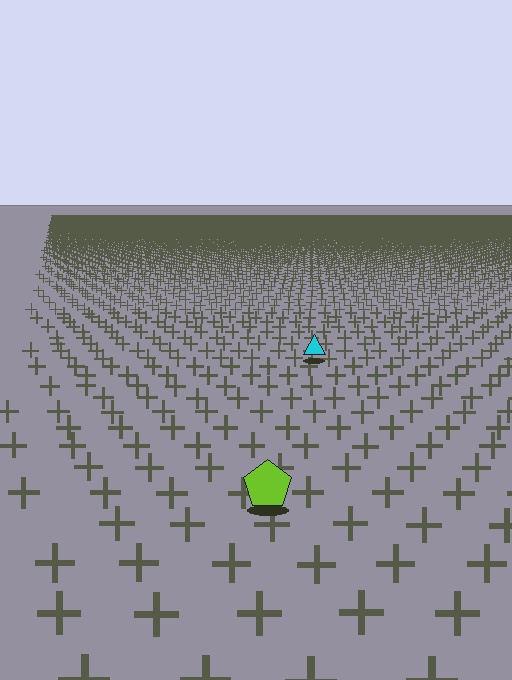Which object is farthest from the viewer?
The cyan triangle is farthest from the viewer. It appears smaller and the ground texture around it is denser.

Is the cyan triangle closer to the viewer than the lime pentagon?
No. The lime pentagon is closer — you can tell from the texture gradient: the ground texture is coarser near it.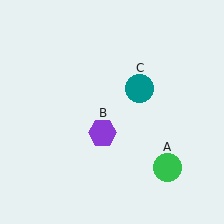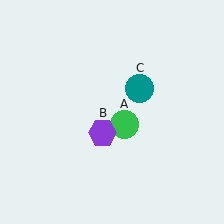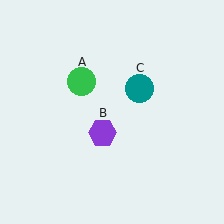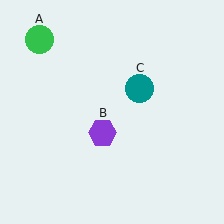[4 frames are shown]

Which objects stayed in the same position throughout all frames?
Purple hexagon (object B) and teal circle (object C) remained stationary.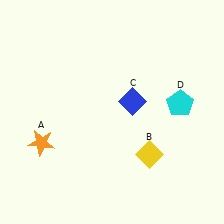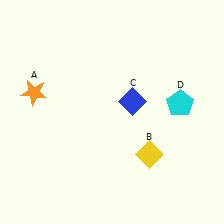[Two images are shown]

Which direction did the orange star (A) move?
The orange star (A) moved up.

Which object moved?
The orange star (A) moved up.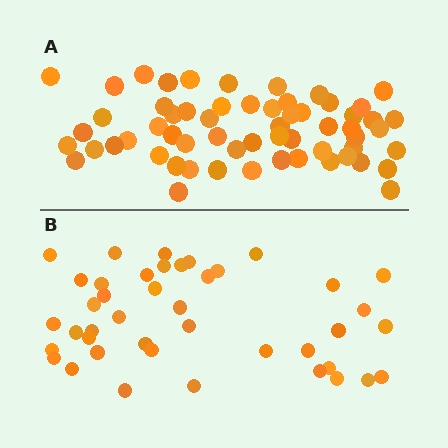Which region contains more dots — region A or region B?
Region A (the top region) has more dots.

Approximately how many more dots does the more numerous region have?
Region A has approximately 20 more dots than region B.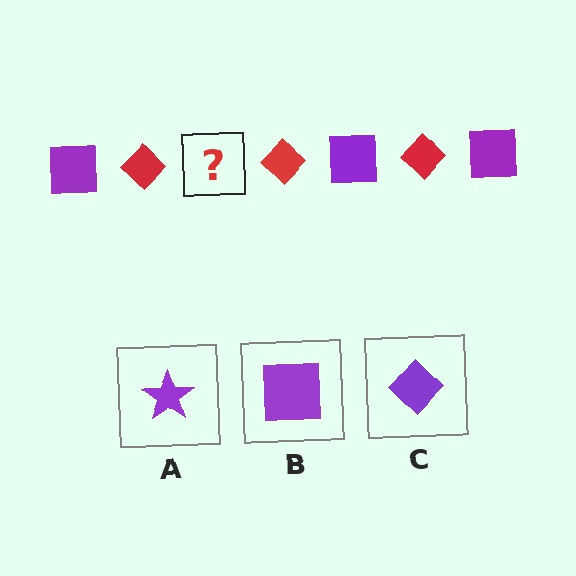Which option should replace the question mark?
Option B.